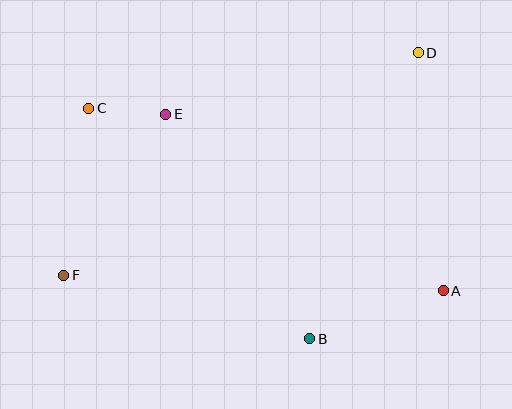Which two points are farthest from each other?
Points D and F are farthest from each other.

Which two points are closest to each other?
Points C and E are closest to each other.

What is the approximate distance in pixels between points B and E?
The distance between B and E is approximately 267 pixels.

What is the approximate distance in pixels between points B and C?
The distance between B and C is approximately 319 pixels.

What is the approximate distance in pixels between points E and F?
The distance between E and F is approximately 190 pixels.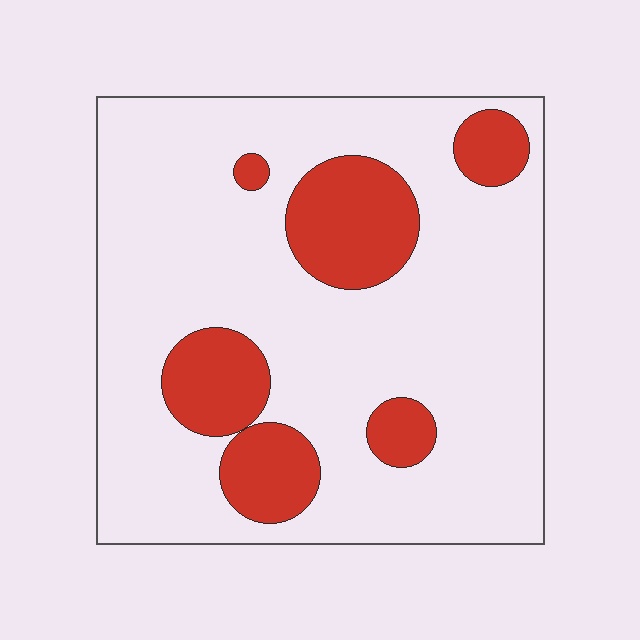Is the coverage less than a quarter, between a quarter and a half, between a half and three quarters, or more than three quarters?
Less than a quarter.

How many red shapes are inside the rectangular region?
6.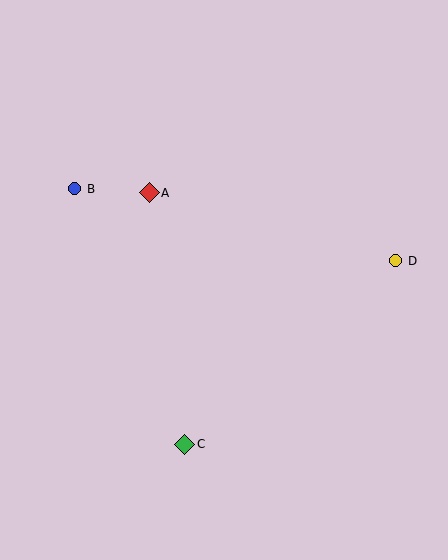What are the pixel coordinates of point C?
Point C is at (185, 444).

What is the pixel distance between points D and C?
The distance between D and C is 280 pixels.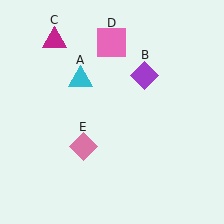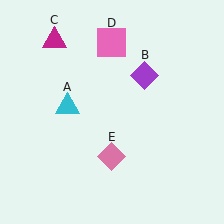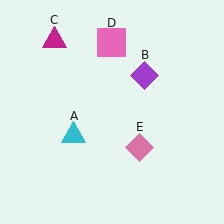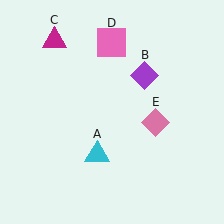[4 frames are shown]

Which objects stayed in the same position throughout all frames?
Purple diamond (object B) and magenta triangle (object C) and pink square (object D) remained stationary.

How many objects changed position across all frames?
2 objects changed position: cyan triangle (object A), pink diamond (object E).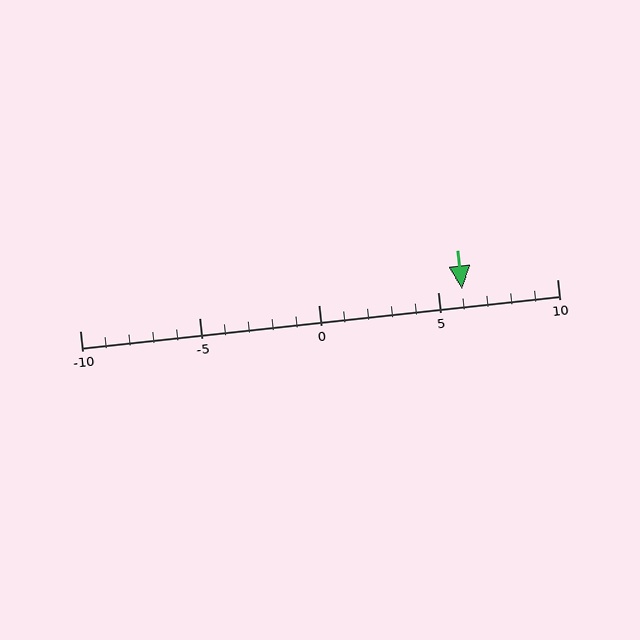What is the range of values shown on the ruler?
The ruler shows values from -10 to 10.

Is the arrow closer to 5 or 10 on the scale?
The arrow is closer to 5.